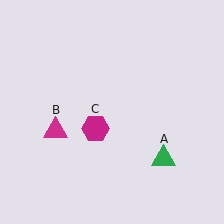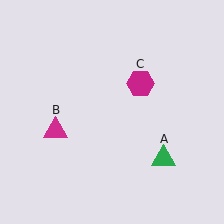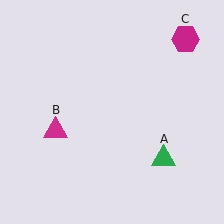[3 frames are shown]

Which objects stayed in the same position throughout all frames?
Green triangle (object A) and magenta triangle (object B) remained stationary.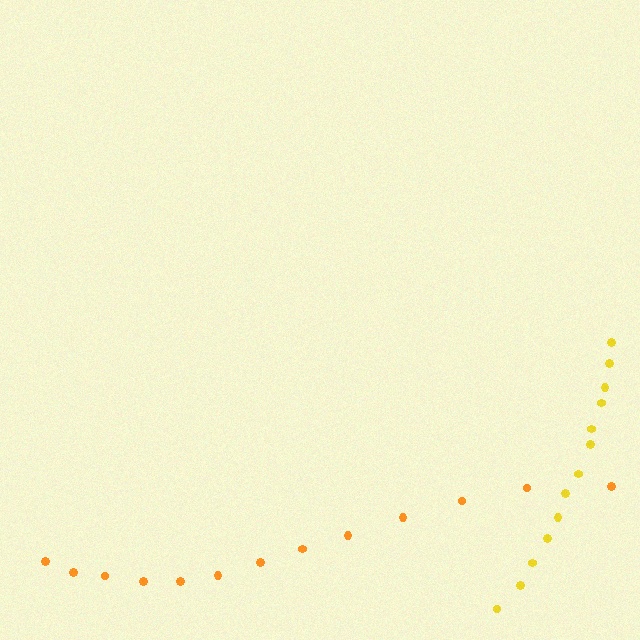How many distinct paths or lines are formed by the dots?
There are 2 distinct paths.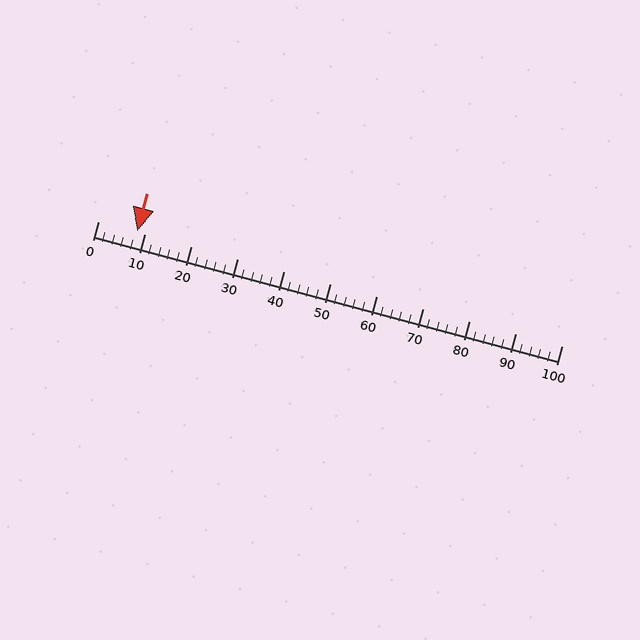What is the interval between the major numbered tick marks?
The major tick marks are spaced 10 units apart.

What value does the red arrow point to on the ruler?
The red arrow points to approximately 8.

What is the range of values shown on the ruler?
The ruler shows values from 0 to 100.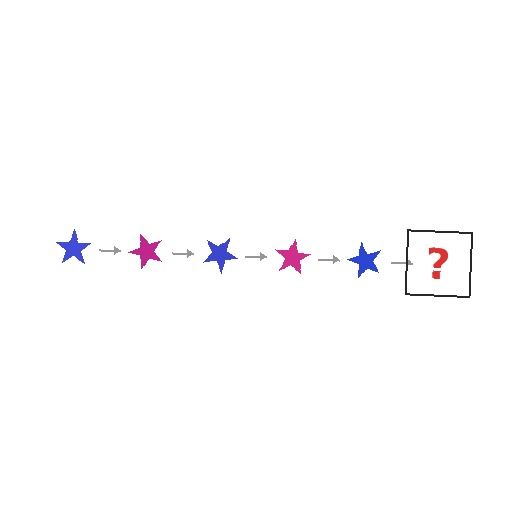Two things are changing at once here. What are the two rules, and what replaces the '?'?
The two rules are that it rotates 50 degrees each step and the color cycles through blue and magenta. The '?' should be a magenta star, rotated 250 degrees from the start.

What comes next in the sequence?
The next element should be a magenta star, rotated 250 degrees from the start.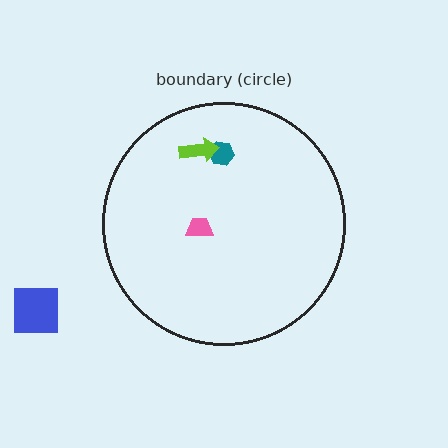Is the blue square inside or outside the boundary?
Outside.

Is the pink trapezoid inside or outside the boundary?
Inside.